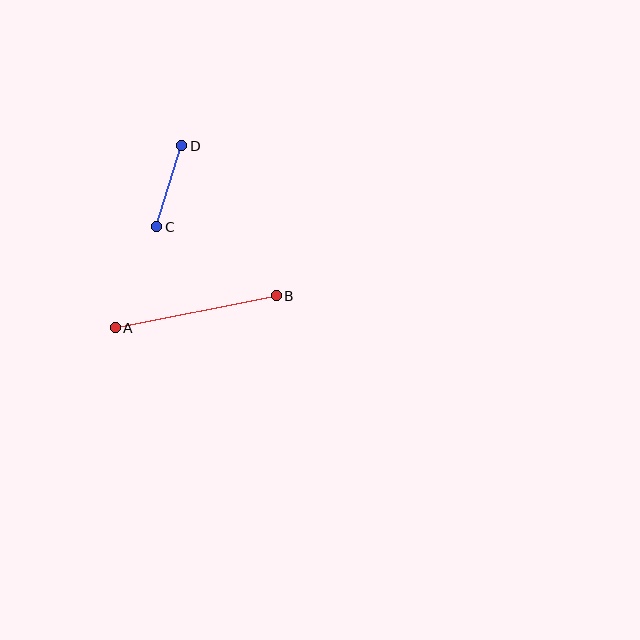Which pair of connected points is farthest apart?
Points A and B are farthest apart.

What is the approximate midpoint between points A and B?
The midpoint is at approximately (196, 312) pixels.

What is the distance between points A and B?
The distance is approximately 164 pixels.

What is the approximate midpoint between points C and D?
The midpoint is at approximately (169, 186) pixels.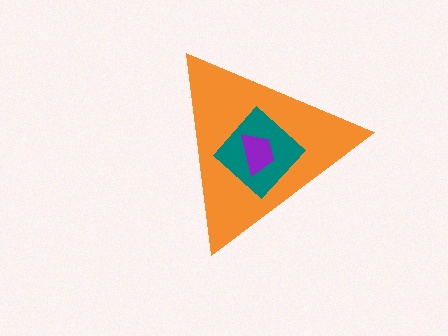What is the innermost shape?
The purple trapezoid.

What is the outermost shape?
The orange triangle.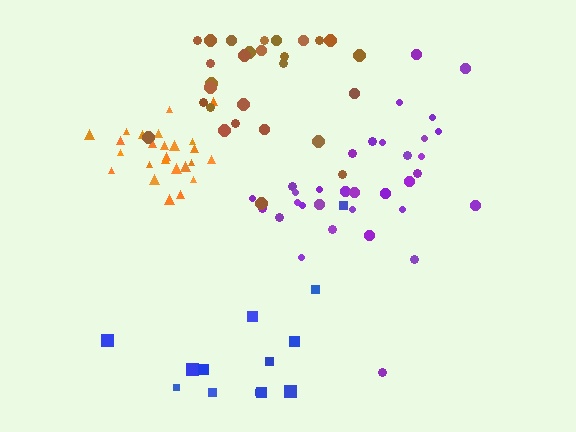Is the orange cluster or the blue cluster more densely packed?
Orange.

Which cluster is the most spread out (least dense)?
Blue.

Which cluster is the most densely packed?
Orange.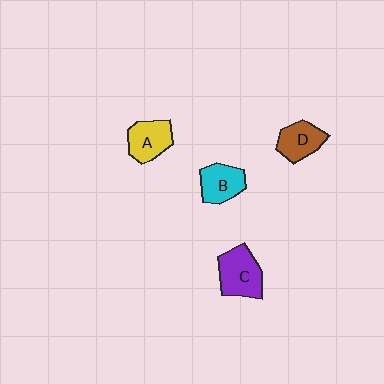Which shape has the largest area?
Shape C (purple).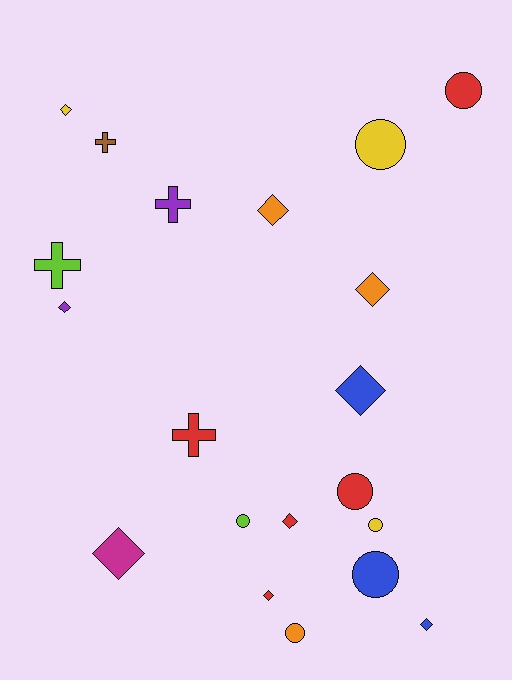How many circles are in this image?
There are 7 circles.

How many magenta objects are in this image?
There is 1 magenta object.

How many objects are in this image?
There are 20 objects.